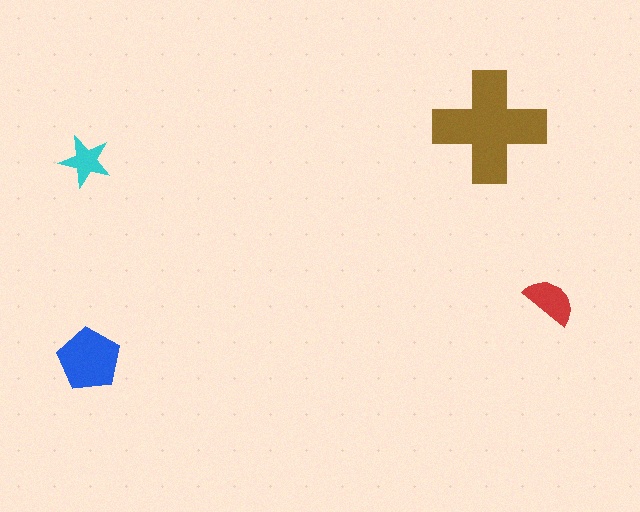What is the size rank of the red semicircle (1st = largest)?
3rd.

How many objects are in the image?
There are 4 objects in the image.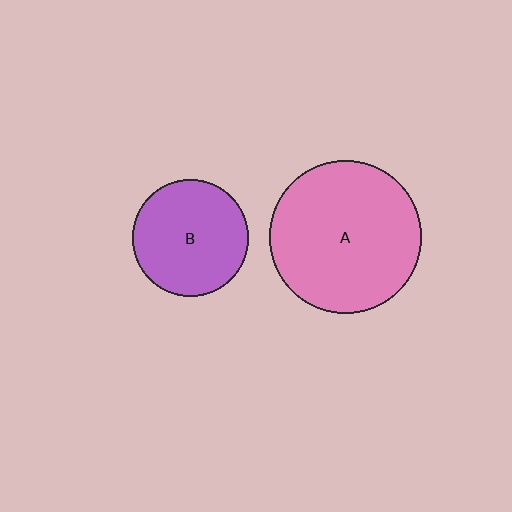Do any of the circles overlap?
No, none of the circles overlap.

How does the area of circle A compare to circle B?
Approximately 1.7 times.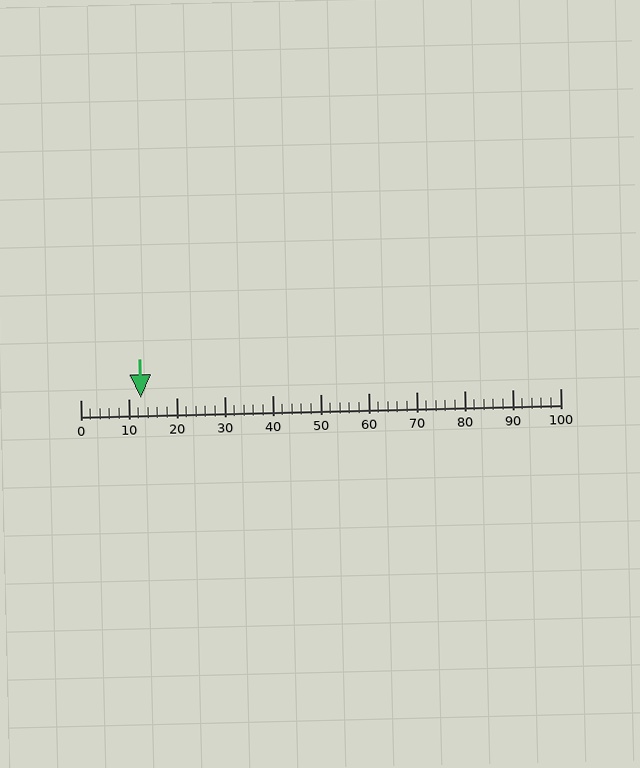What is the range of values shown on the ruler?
The ruler shows values from 0 to 100.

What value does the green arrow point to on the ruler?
The green arrow points to approximately 12.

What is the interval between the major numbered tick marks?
The major tick marks are spaced 10 units apart.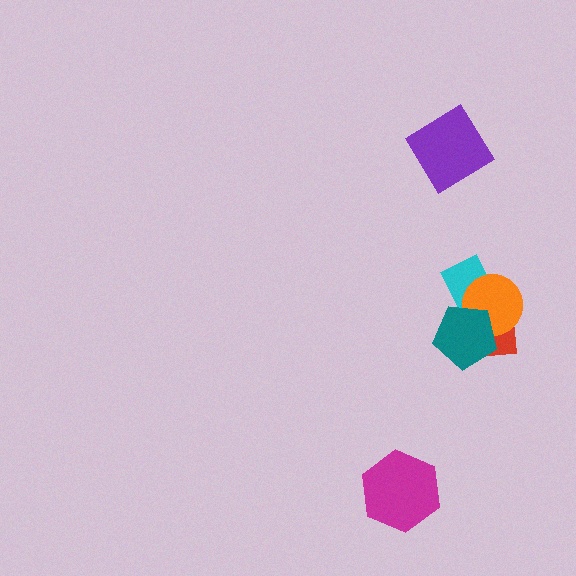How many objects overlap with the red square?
3 objects overlap with the red square.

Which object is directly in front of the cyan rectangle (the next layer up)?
The orange circle is directly in front of the cyan rectangle.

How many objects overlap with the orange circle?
3 objects overlap with the orange circle.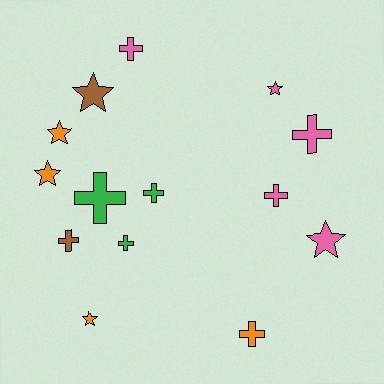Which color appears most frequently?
Pink, with 5 objects.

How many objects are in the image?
There are 14 objects.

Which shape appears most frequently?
Cross, with 8 objects.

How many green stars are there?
There are no green stars.